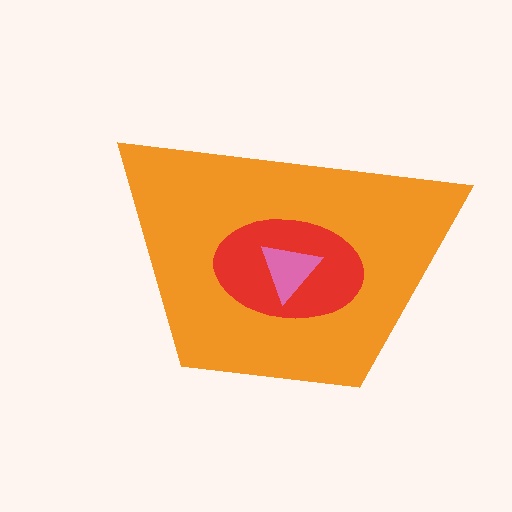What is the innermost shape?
The pink triangle.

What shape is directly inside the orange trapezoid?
The red ellipse.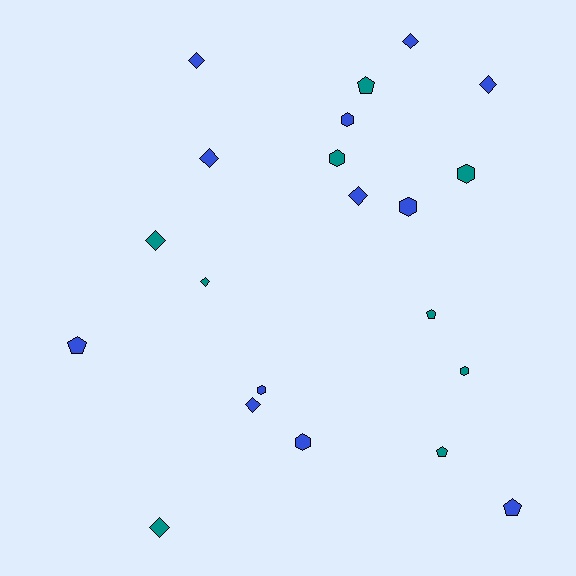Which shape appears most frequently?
Diamond, with 9 objects.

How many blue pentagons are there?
There are 2 blue pentagons.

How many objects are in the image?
There are 21 objects.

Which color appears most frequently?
Blue, with 12 objects.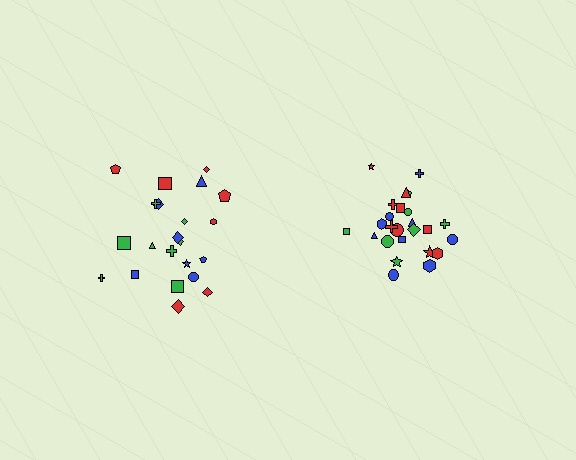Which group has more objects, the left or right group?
The right group.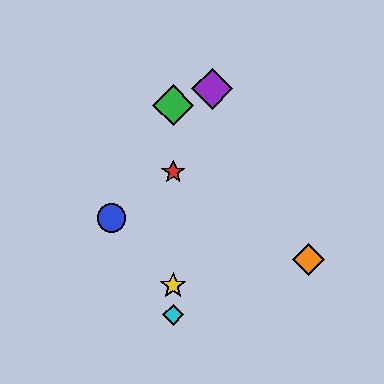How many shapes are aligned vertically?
4 shapes (the red star, the green diamond, the yellow star, the cyan diamond) are aligned vertically.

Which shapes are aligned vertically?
The red star, the green diamond, the yellow star, the cyan diamond are aligned vertically.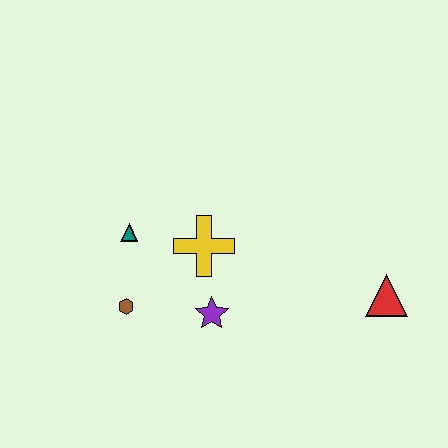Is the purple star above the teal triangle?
No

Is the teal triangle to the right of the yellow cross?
No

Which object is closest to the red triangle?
The purple star is closest to the red triangle.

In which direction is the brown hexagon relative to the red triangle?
The brown hexagon is to the left of the red triangle.